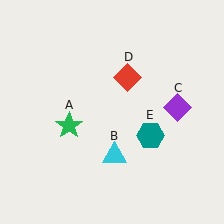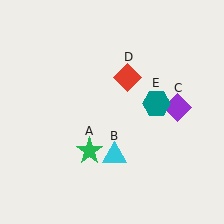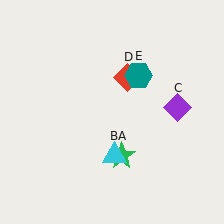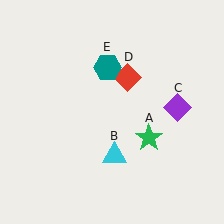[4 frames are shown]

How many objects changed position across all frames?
2 objects changed position: green star (object A), teal hexagon (object E).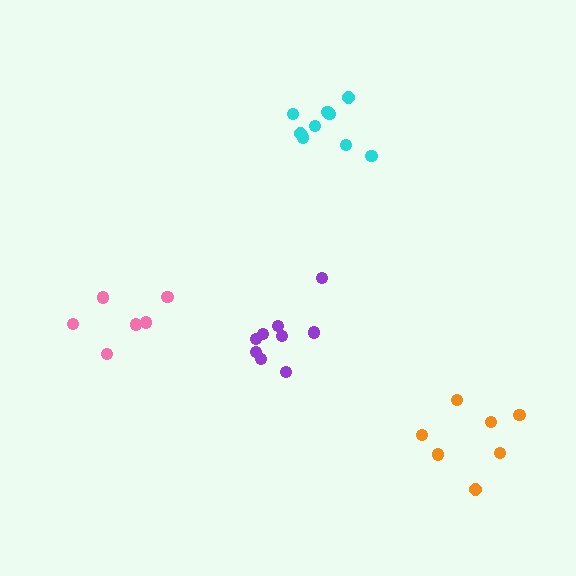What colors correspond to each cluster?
The clusters are colored: purple, cyan, orange, pink.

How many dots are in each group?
Group 1: 9 dots, Group 2: 9 dots, Group 3: 7 dots, Group 4: 6 dots (31 total).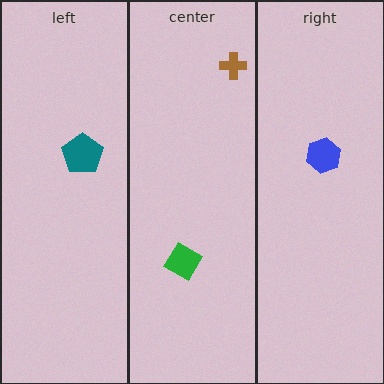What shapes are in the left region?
The teal pentagon.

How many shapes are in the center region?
2.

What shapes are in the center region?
The brown cross, the green diamond.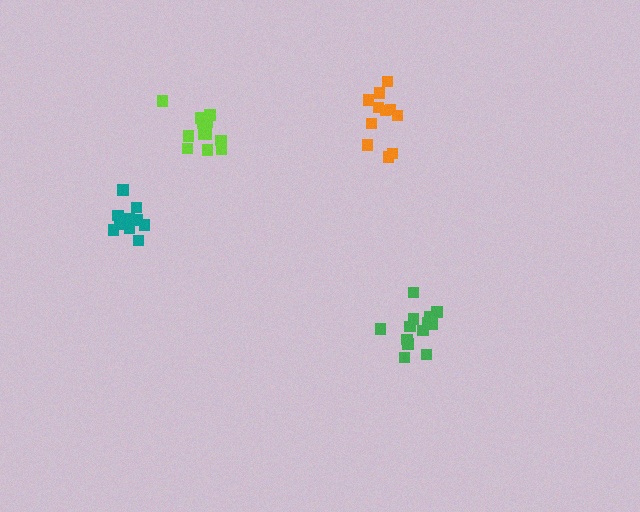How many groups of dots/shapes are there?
There are 4 groups.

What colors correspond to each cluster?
The clusters are colored: lime, green, teal, orange.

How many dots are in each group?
Group 1: 15 dots, Group 2: 14 dots, Group 3: 10 dots, Group 4: 11 dots (50 total).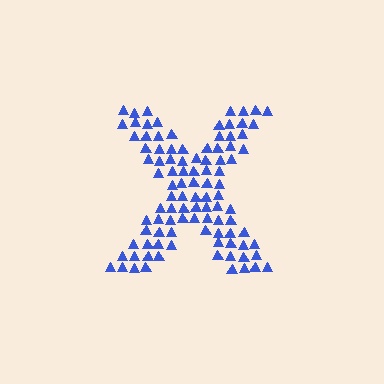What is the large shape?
The large shape is the letter X.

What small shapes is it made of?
It is made of small triangles.